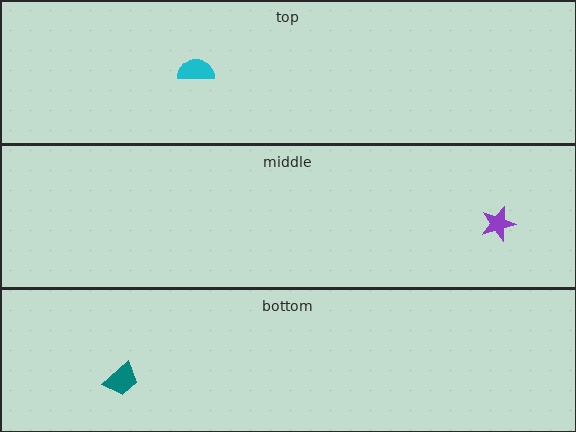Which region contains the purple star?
The middle region.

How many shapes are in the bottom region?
1.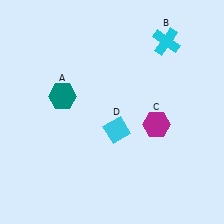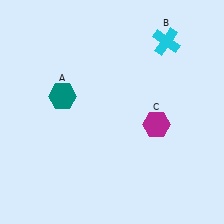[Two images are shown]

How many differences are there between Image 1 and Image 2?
There is 1 difference between the two images.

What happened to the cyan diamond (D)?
The cyan diamond (D) was removed in Image 2. It was in the bottom-right area of Image 1.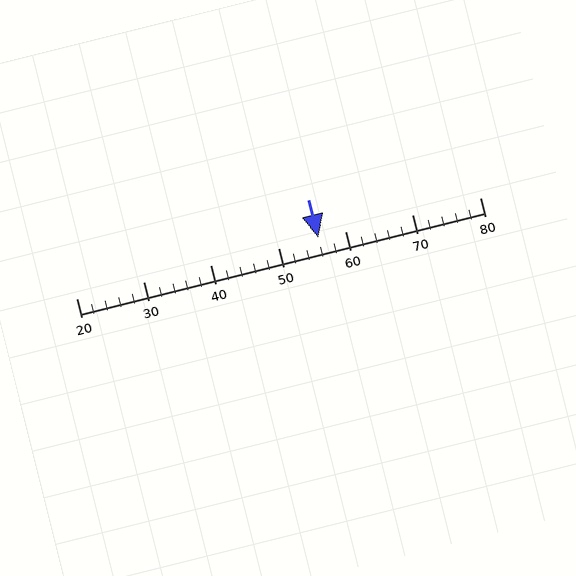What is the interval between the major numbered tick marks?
The major tick marks are spaced 10 units apart.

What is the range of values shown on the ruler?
The ruler shows values from 20 to 80.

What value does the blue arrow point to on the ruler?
The blue arrow points to approximately 56.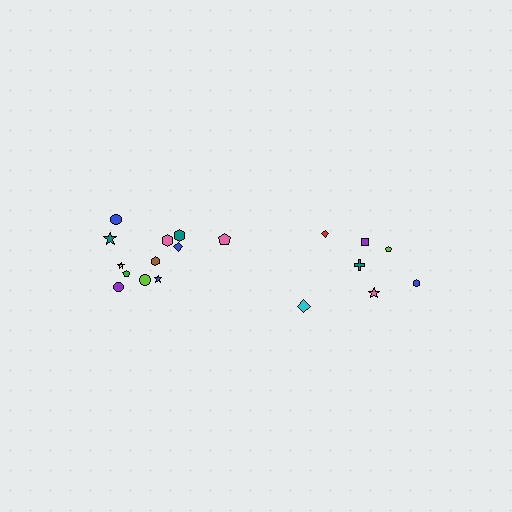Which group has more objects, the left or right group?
The left group.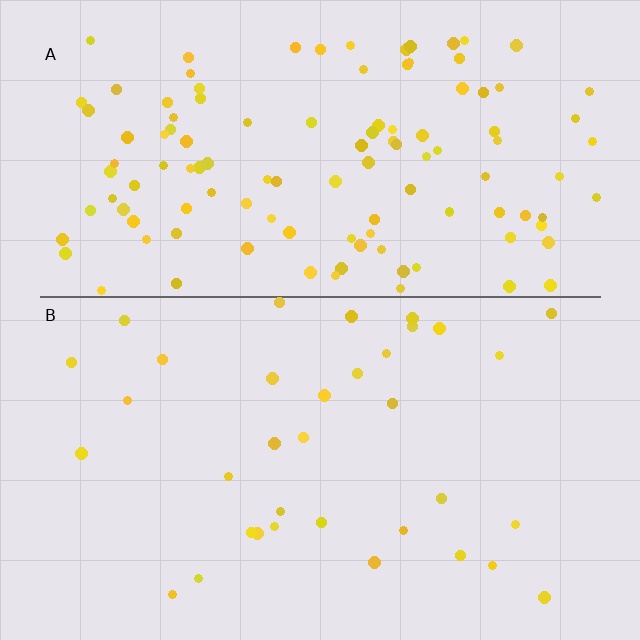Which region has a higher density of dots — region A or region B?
A (the top).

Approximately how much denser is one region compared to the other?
Approximately 3.4× — region A over region B.